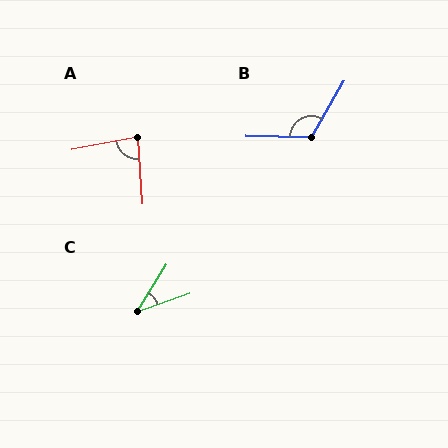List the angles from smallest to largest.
C (38°), A (83°), B (119°).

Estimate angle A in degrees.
Approximately 83 degrees.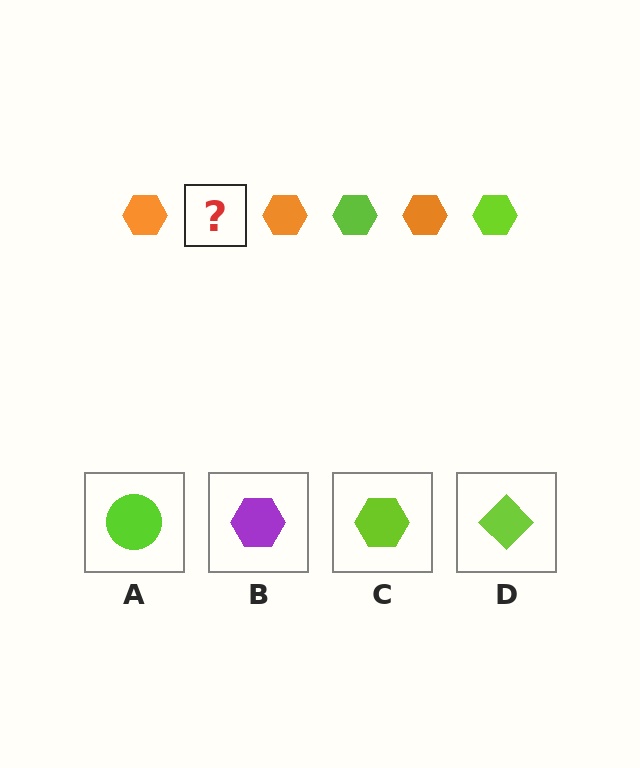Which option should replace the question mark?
Option C.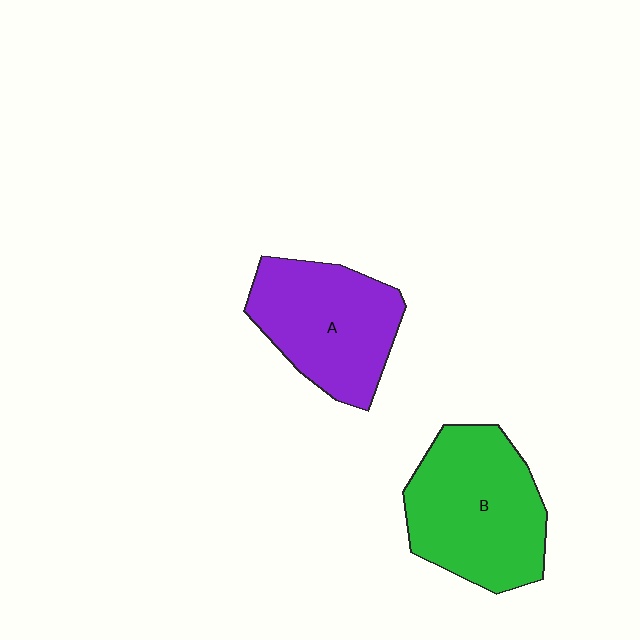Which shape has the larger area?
Shape B (green).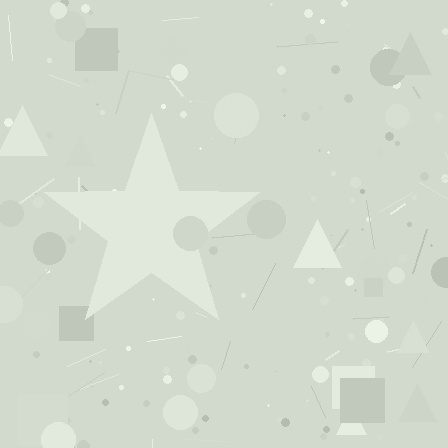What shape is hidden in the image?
A star is hidden in the image.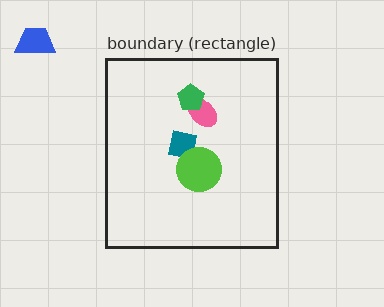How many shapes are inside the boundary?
4 inside, 1 outside.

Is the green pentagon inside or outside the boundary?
Inside.